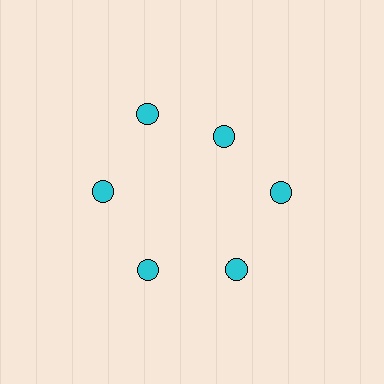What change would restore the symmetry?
The symmetry would be restored by moving it outward, back onto the ring so that all 6 circles sit at equal angles and equal distance from the center.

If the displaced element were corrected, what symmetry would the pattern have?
It would have 6-fold rotational symmetry — the pattern would map onto itself every 60 degrees.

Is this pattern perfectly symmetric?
No. The 6 cyan circles are arranged in a ring, but one element near the 1 o'clock position is pulled inward toward the center, breaking the 6-fold rotational symmetry.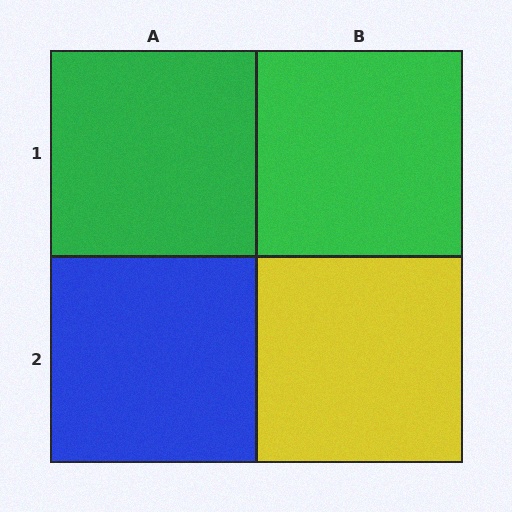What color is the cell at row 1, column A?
Green.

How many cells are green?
2 cells are green.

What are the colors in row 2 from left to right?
Blue, yellow.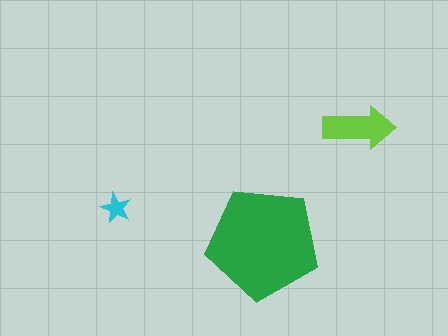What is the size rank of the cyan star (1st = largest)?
3rd.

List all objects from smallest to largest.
The cyan star, the lime arrow, the green pentagon.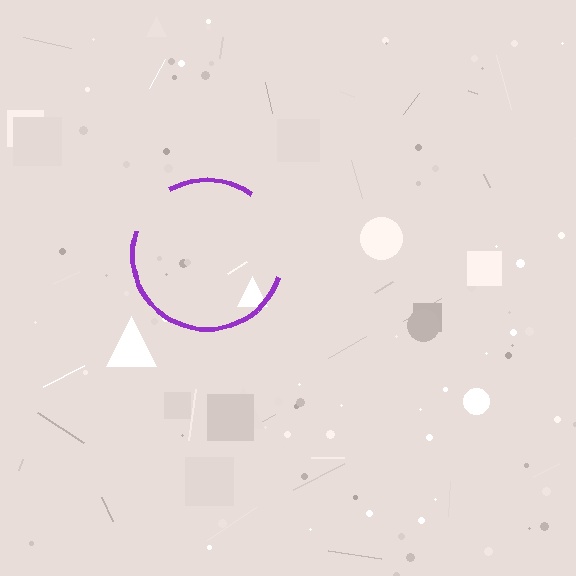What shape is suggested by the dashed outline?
The dashed outline suggests a circle.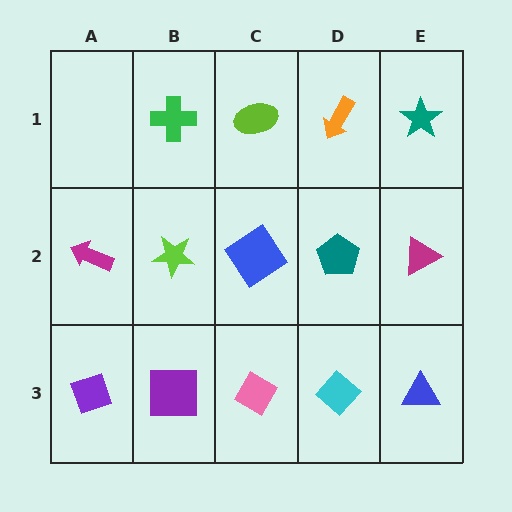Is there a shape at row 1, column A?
No, that cell is empty.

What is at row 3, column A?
A purple diamond.